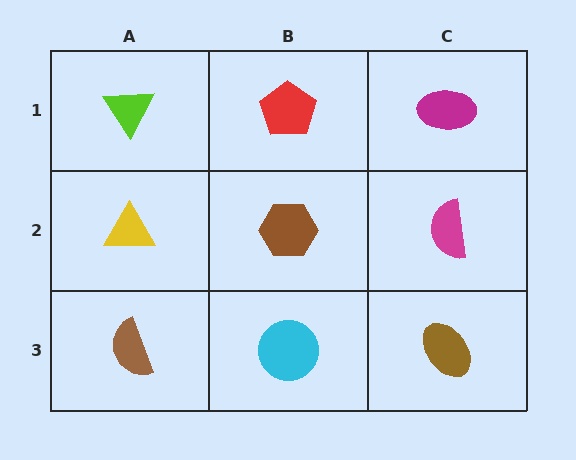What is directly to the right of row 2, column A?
A brown hexagon.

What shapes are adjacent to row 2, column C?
A magenta ellipse (row 1, column C), a brown ellipse (row 3, column C), a brown hexagon (row 2, column B).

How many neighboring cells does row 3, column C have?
2.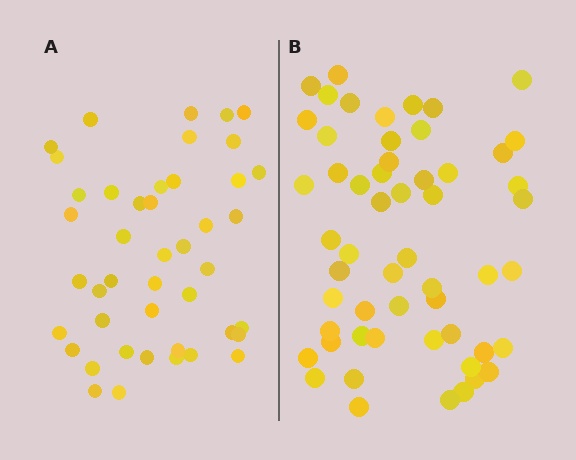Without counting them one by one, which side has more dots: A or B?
Region B (the right region) has more dots.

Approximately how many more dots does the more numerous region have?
Region B has roughly 12 or so more dots than region A.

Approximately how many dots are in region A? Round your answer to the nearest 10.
About 40 dots. (The exact count is 44, which rounds to 40.)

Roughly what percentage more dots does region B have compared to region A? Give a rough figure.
About 25% more.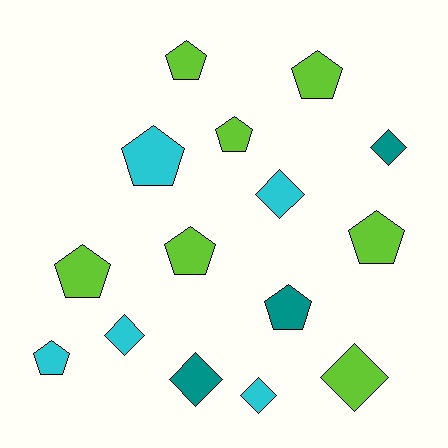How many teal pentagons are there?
There is 1 teal pentagon.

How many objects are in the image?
There are 15 objects.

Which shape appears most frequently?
Pentagon, with 9 objects.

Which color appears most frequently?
Lime, with 7 objects.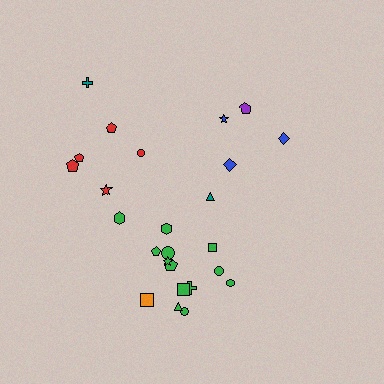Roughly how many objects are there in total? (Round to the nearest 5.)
Roughly 25 objects in total.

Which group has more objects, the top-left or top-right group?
The top-left group.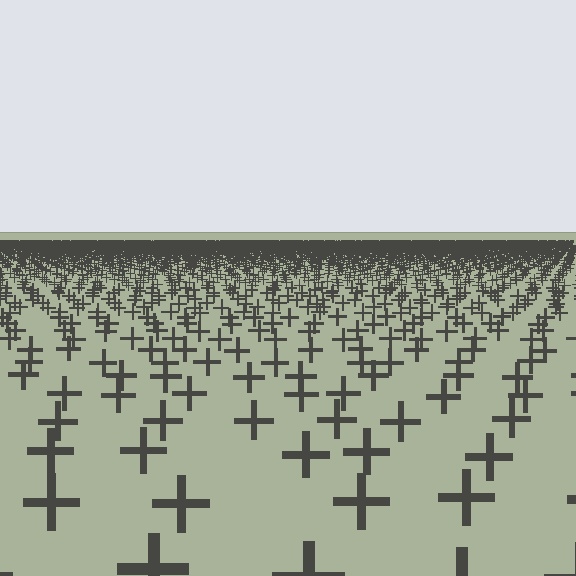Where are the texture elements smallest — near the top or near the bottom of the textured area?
Near the top.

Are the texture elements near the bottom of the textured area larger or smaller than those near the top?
Larger. Near the bottom, elements are closer to the viewer and appear at a bigger on-screen size.